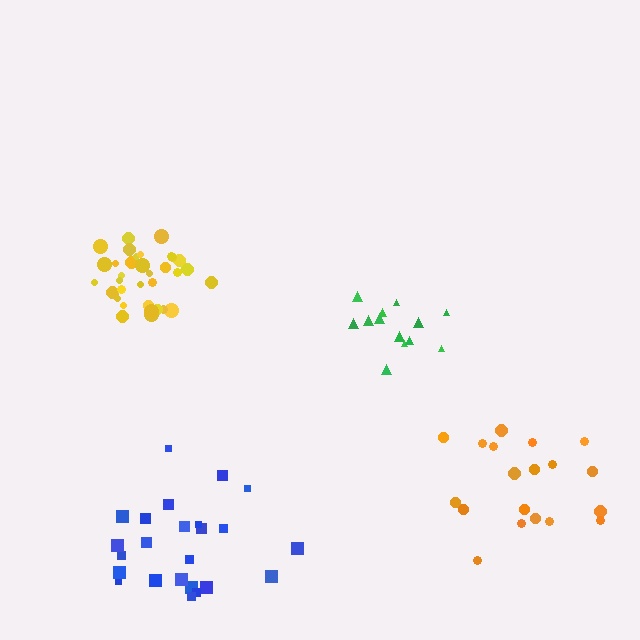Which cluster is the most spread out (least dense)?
Orange.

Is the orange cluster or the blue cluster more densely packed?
Blue.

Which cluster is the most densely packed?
Yellow.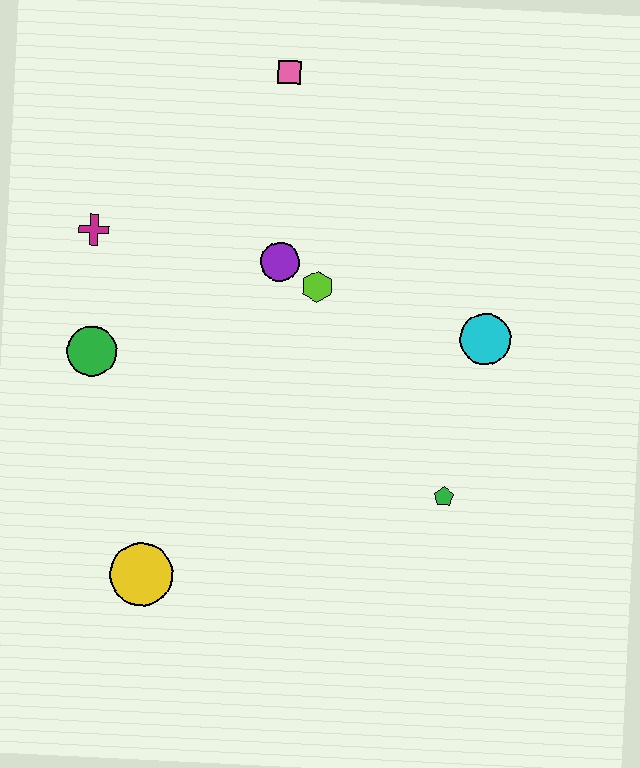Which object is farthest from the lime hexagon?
The yellow circle is farthest from the lime hexagon.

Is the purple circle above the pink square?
No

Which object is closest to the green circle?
The magenta cross is closest to the green circle.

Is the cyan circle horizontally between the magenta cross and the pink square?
No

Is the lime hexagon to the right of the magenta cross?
Yes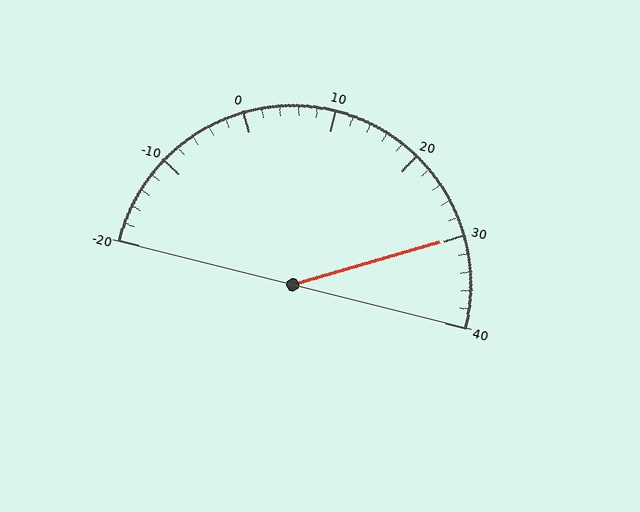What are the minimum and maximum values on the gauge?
The gauge ranges from -20 to 40.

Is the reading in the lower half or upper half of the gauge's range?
The reading is in the upper half of the range (-20 to 40).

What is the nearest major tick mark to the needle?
The nearest major tick mark is 30.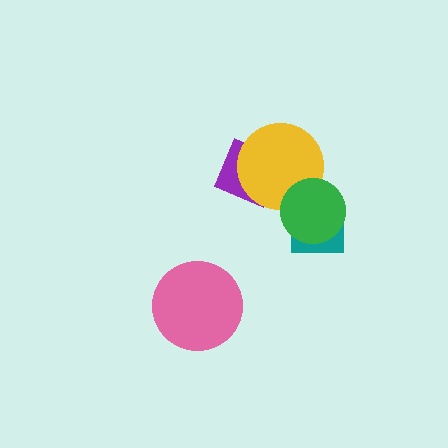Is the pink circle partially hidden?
No, no other shape covers it.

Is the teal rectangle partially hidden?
Yes, it is partially covered by another shape.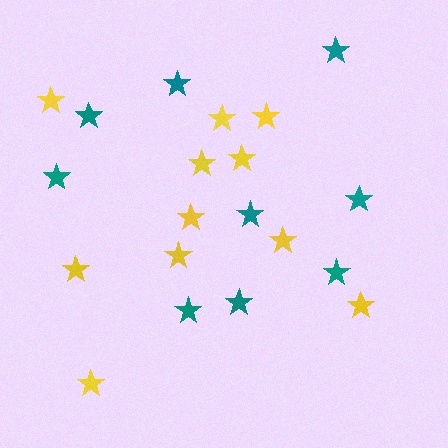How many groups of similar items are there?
There are 2 groups: one group of yellow stars (11) and one group of teal stars (9).